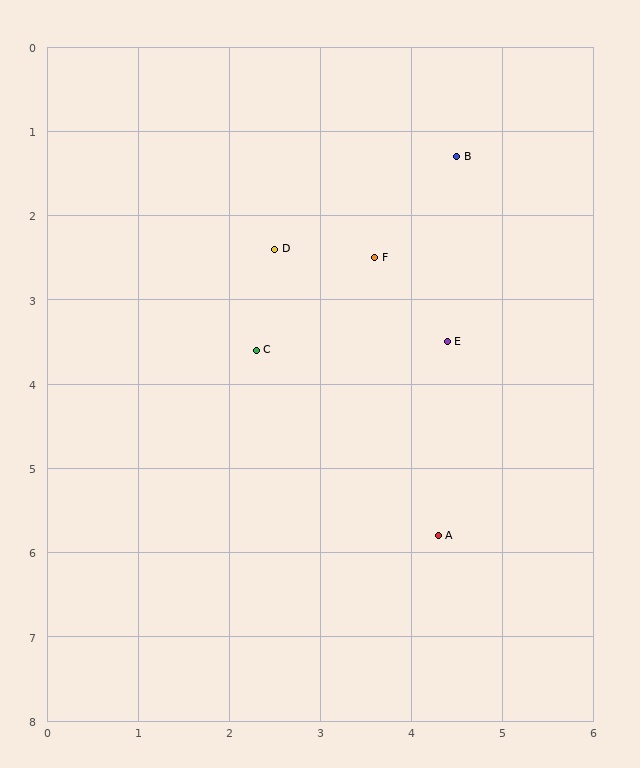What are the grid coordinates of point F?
Point F is at approximately (3.6, 2.5).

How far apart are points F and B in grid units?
Points F and B are about 1.5 grid units apart.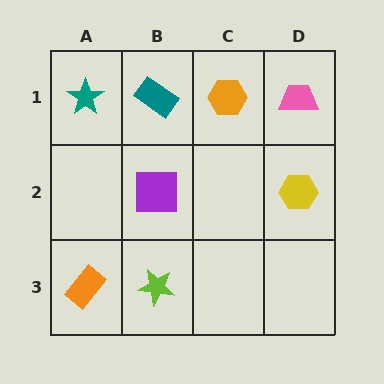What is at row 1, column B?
A teal rectangle.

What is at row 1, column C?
An orange hexagon.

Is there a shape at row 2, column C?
No, that cell is empty.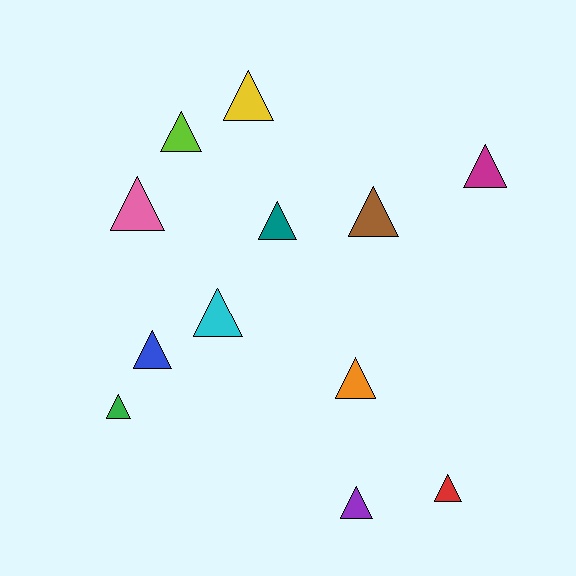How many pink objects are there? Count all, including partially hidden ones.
There is 1 pink object.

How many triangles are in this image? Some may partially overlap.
There are 12 triangles.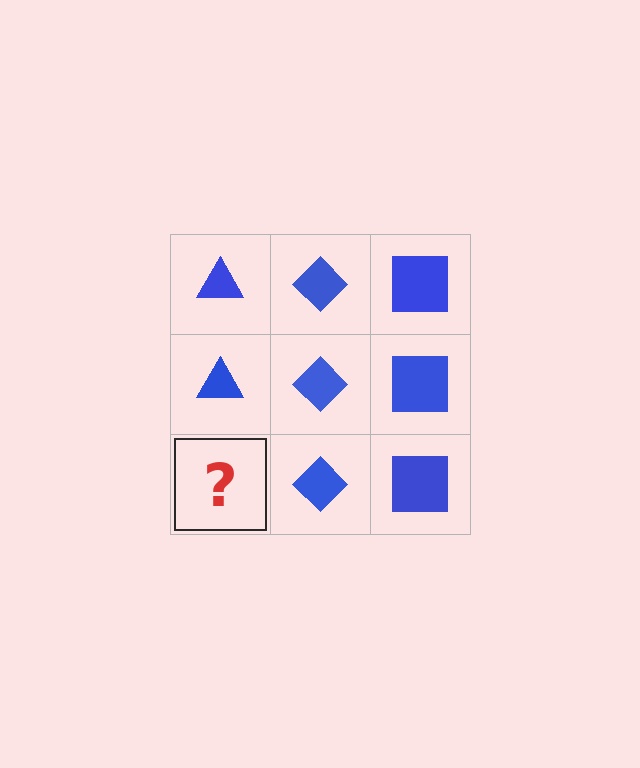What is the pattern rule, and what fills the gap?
The rule is that each column has a consistent shape. The gap should be filled with a blue triangle.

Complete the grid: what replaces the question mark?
The question mark should be replaced with a blue triangle.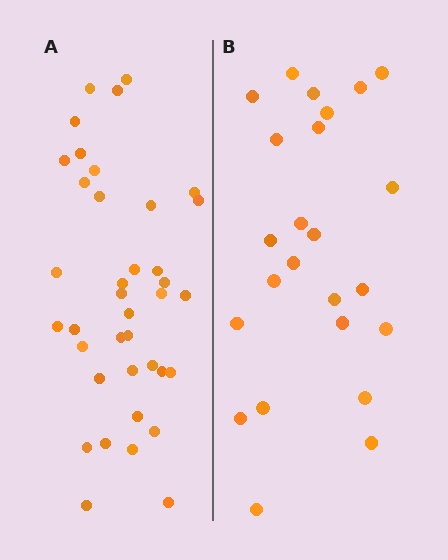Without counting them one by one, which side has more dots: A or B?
Region A (the left region) has more dots.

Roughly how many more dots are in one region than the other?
Region A has approximately 15 more dots than region B.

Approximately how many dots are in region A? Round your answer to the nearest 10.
About 40 dots. (The exact count is 38, which rounds to 40.)